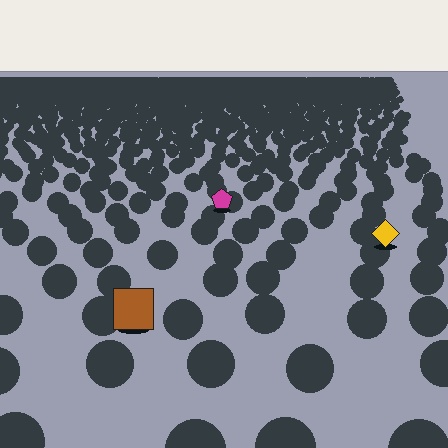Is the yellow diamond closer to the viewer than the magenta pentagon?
Yes. The yellow diamond is closer — you can tell from the texture gradient: the ground texture is coarser near it.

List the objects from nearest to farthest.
From nearest to farthest: the brown square, the yellow diamond, the magenta pentagon.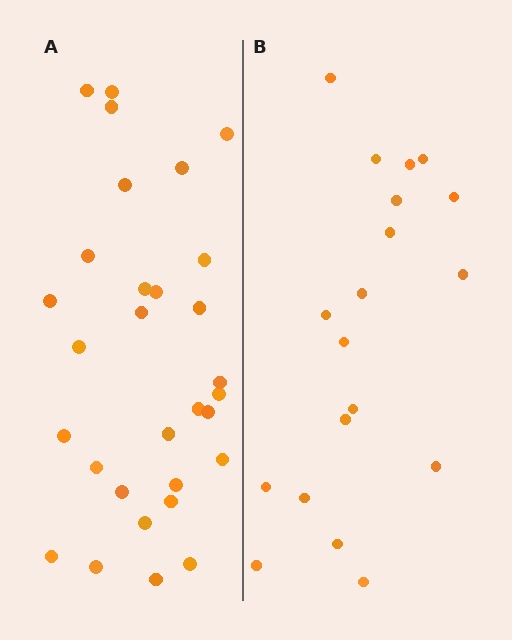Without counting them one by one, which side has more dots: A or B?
Region A (the left region) has more dots.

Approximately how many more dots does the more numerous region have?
Region A has roughly 12 or so more dots than region B.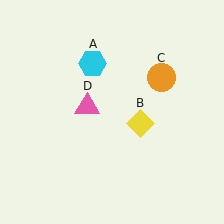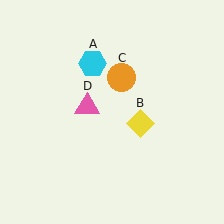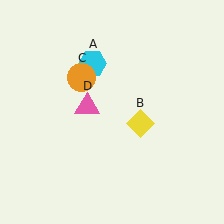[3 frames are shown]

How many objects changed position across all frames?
1 object changed position: orange circle (object C).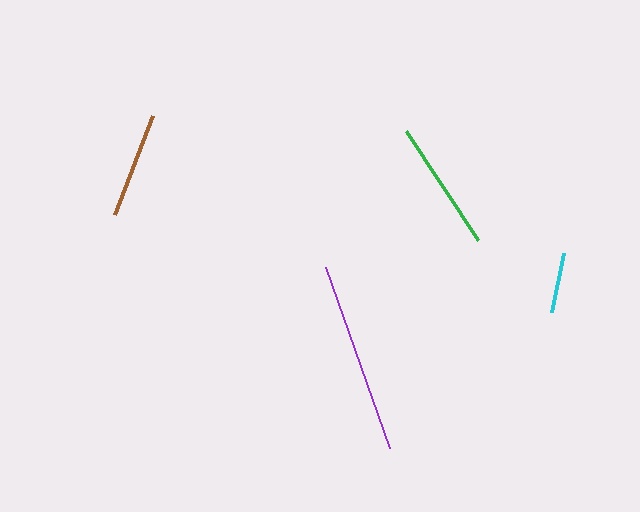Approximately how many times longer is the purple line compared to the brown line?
The purple line is approximately 1.8 times the length of the brown line.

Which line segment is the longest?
The purple line is the longest at approximately 192 pixels.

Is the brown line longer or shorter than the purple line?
The purple line is longer than the brown line.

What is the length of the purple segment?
The purple segment is approximately 192 pixels long.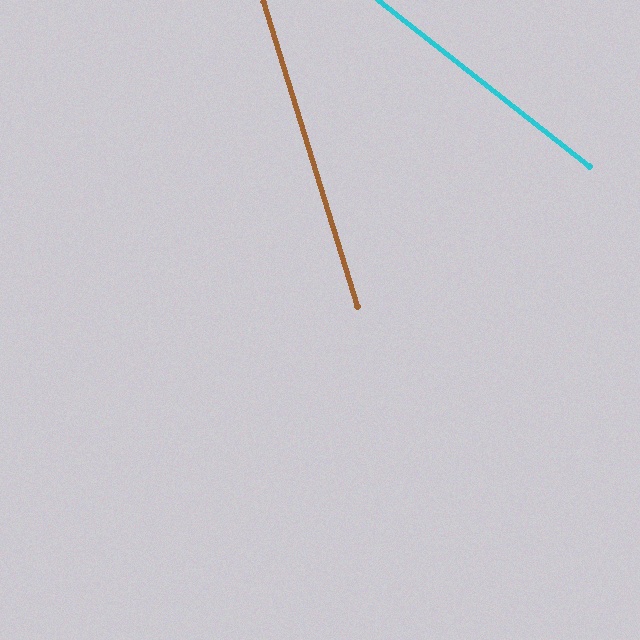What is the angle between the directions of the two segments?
Approximately 35 degrees.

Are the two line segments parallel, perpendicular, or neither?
Neither parallel nor perpendicular — they differ by about 35°.